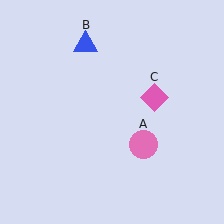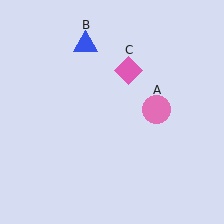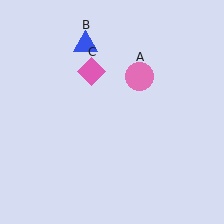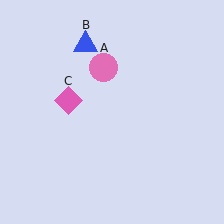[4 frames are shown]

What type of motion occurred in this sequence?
The pink circle (object A), pink diamond (object C) rotated counterclockwise around the center of the scene.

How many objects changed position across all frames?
2 objects changed position: pink circle (object A), pink diamond (object C).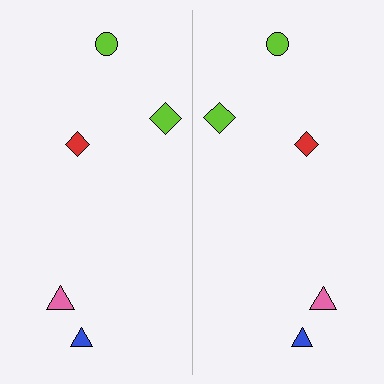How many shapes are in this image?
There are 10 shapes in this image.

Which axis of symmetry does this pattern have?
The pattern has a vertical axis of symmetry running through the center of the image.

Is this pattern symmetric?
Yes, this pattern has bilateral (reflection) symmetry.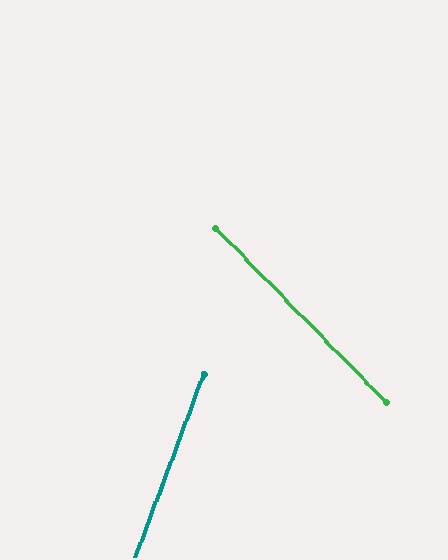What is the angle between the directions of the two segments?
Approximately 65 degrees.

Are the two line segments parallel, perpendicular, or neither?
Neither parallel nor perpendicular — they differ by about 65°.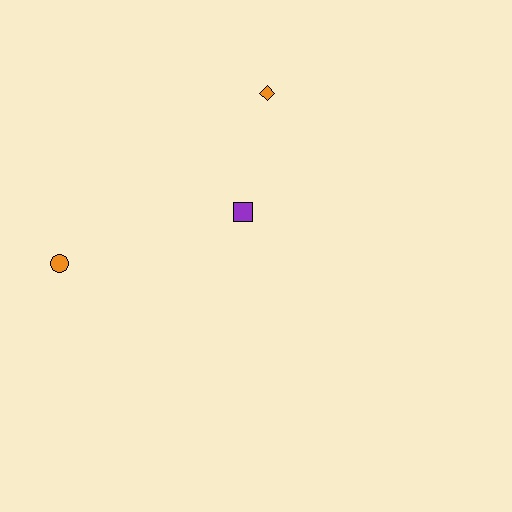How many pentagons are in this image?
There are no pentagons.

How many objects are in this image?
There are 3 objects.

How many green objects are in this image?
There are no green objects.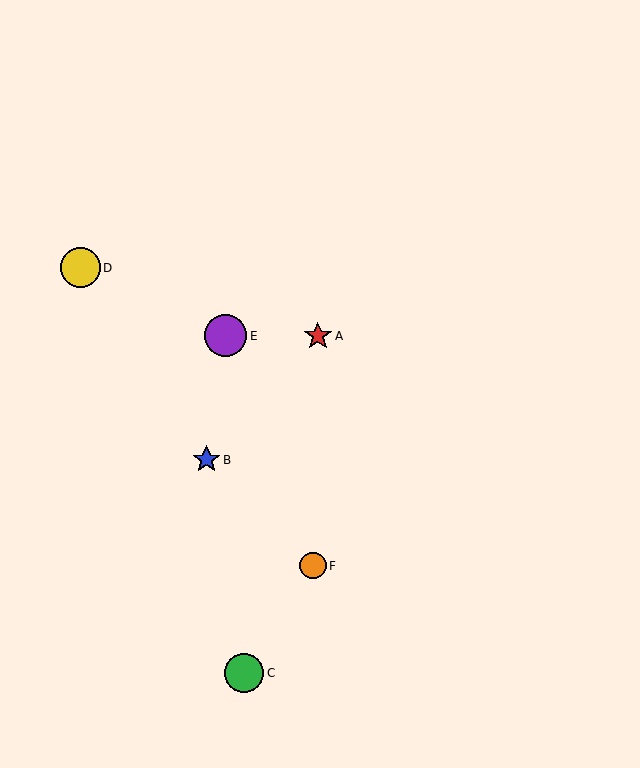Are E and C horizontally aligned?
No, E is at y≈336 and C is at y≈673.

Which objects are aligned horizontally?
Objects A, E are aligned horizontally.